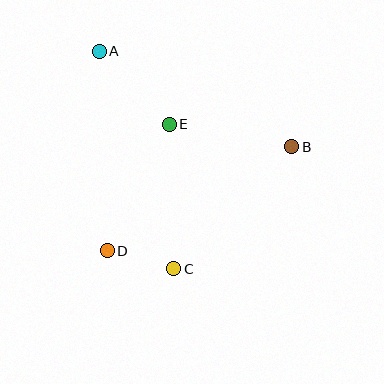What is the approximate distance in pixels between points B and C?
The distance between B and C is approximately 170 pixels.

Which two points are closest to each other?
Points C and D are closest to each other.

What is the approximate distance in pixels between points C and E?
The distance between C and E is approximately 145 pixels.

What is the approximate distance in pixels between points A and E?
The distance between A and E is approximately 101 pixels.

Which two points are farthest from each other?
Points A and C are farthest from each other.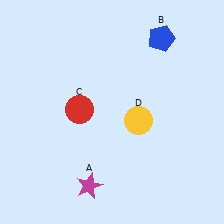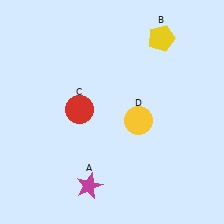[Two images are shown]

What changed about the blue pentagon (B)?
In Image 1, B is blue. In Image 2, it changed to yellow.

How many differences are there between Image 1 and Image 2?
There is 1 difference between the two images.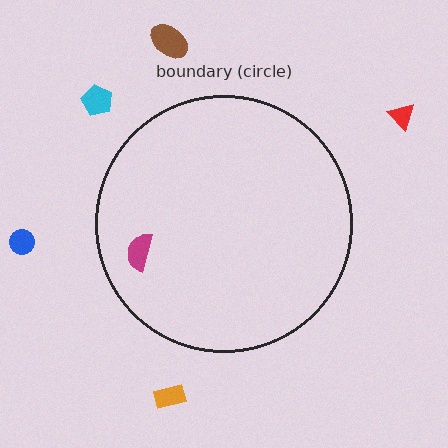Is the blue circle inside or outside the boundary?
Outside.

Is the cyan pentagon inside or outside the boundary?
Outside.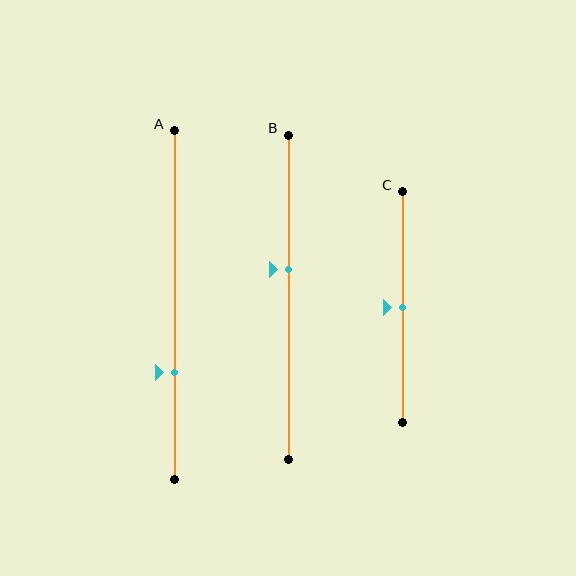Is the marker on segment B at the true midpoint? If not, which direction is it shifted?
No, the marker on segment B is shifted upward by about 8% of the segment length.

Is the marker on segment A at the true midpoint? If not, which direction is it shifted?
No, the marker on segment A is shifted downward by about 19% of the segment length.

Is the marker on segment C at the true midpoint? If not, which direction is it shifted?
Yes, the marker on segment C is at the true midpoint.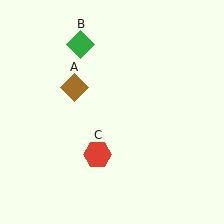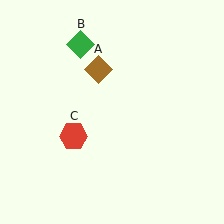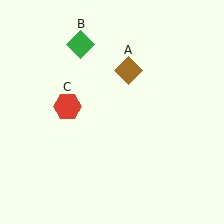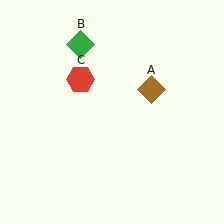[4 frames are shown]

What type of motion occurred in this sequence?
The brown diamond (object A), red hexagon (object C) rotated clockwise around the center of the scene.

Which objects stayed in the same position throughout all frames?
Green diamond (object B) remained stationary.